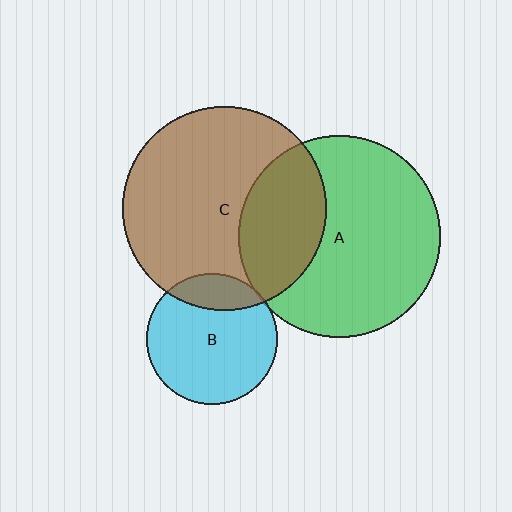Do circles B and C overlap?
Yes.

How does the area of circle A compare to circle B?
Approximately 2.4 times.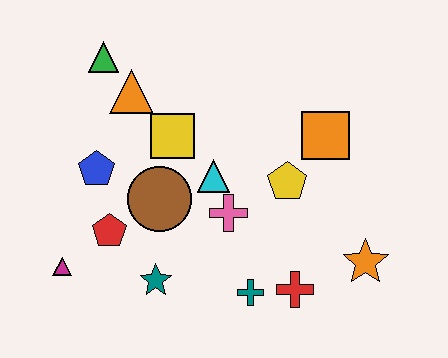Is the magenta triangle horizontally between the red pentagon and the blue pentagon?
No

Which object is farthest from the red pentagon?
The orange star is farthest from the red pentagon.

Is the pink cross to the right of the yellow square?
Yes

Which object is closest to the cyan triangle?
The pink cross is closest to the cyan triangle.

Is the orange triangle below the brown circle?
No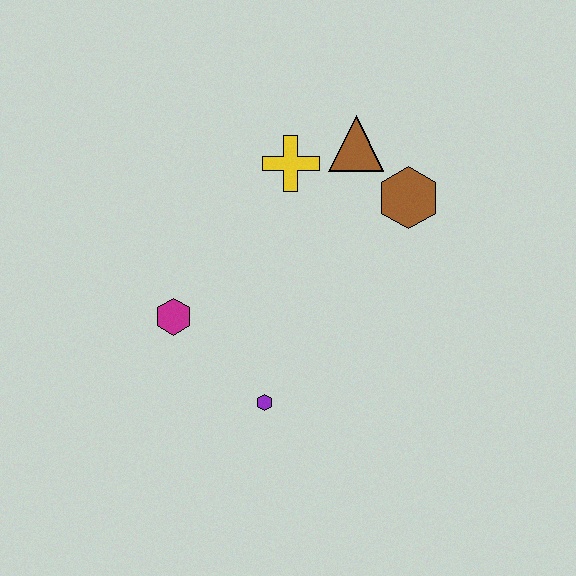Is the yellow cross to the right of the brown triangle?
No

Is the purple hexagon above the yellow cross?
No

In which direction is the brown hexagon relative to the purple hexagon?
The brown hexagon is above the purple hexagon.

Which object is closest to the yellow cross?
The brown triangle is closest to the yellow cross.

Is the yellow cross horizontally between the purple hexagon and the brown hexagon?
Yes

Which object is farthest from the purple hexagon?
The brown triangle is farthest from the purple hexagon.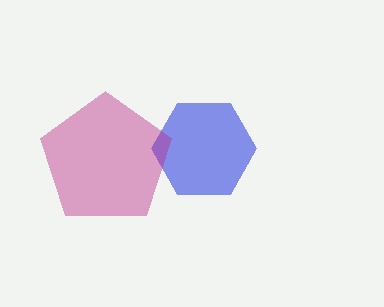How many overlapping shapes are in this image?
There are 2 overlapping shapes in the image.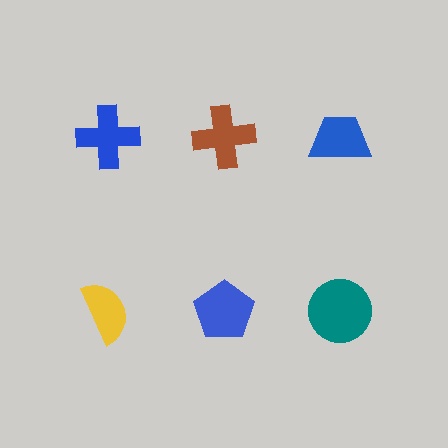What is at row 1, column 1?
A blue cross.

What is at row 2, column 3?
A teal circle.